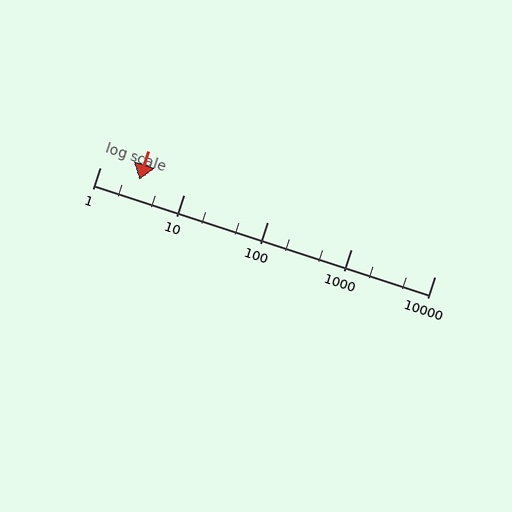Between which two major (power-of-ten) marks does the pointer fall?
The pointer is between 1 and 10.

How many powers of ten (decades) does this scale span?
The scale spans 4 decades, from 1 to 10000.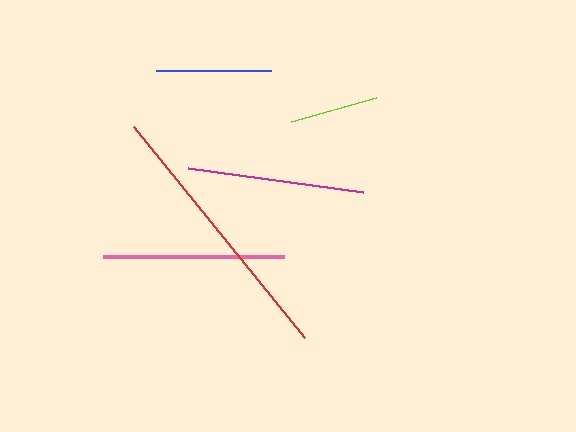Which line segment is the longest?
The red line is the longest at approximately 272 pixels.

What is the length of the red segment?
The red segment is approximately 272 pixels long.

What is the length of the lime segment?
The lime segment is approximately 89 pixels long.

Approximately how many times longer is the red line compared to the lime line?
The red line is approximately 3.1 times the length of the lime line.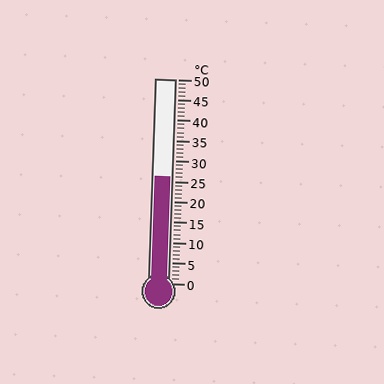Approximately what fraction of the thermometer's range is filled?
The thermometer is filled to approximately 50% of its range.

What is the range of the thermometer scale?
The thermometer scale ranges from 0°C to 50°C.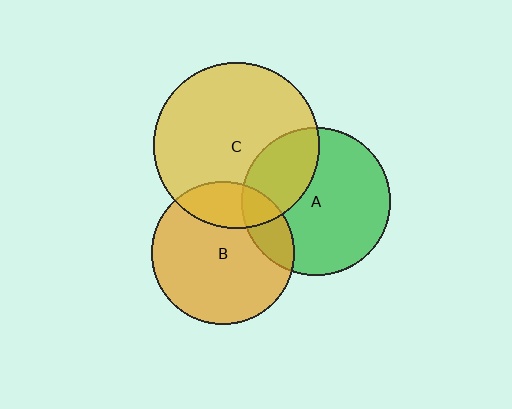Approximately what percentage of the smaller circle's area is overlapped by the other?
Approximately 20%.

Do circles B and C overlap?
Yes.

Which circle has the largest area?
Circle C (yellow).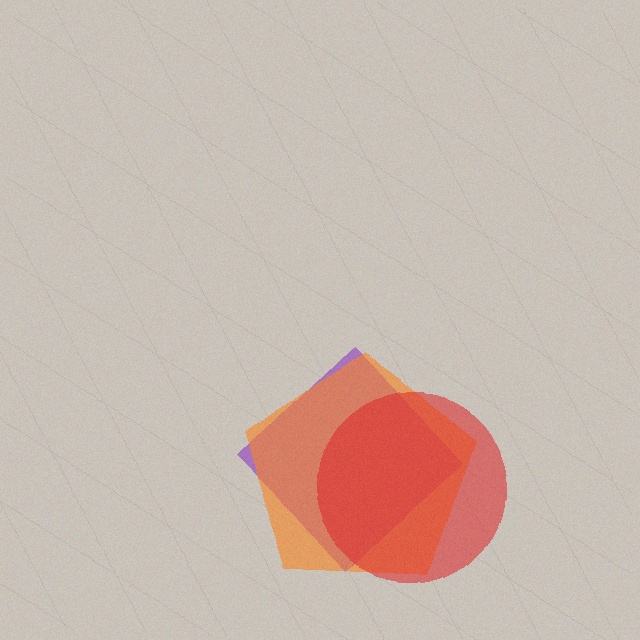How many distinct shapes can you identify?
There are 3 distinct shapes: a purple diamond, an orange pentagon, a red circle.